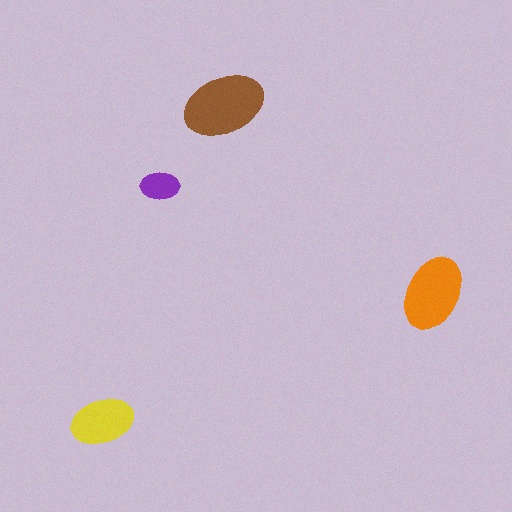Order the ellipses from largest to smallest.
the brown one, the orange one, the yellow one, the purple one.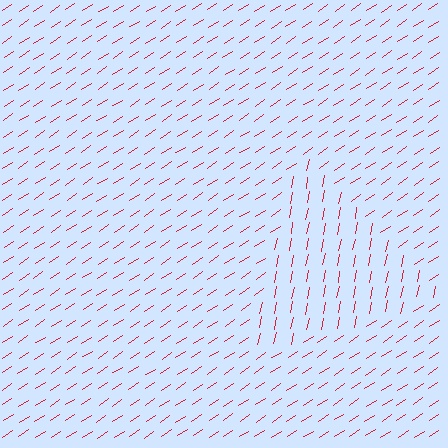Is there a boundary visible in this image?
Yes, there is a texture boundary formed by a change in line orientation.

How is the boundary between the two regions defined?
The boundary is defined purely by a change in line orientation (approximately 45 degrees difference). All lines are the same color and thickness.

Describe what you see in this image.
The image is filled with small red line segments. A triangle region in the image has lines oriented differently from the surrounding lines, creating a visible texture boundary.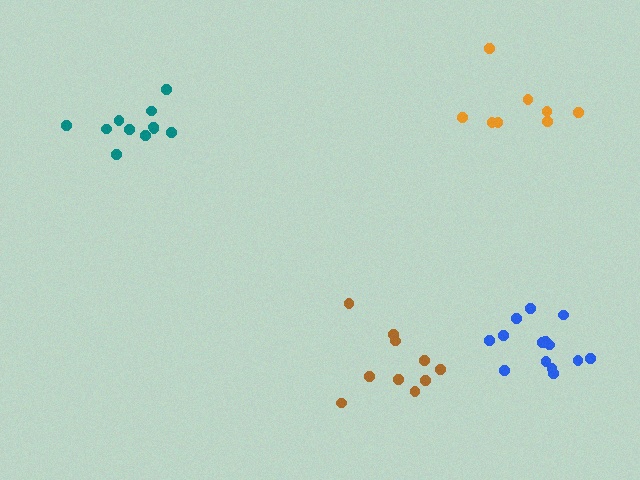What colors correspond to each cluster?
The clusters are colored: teal, brown, blue, orange.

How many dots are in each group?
Group 1: 11 dots, Group 2: 10 dots, Group 3: 14 dots, Group 4: 8 dots (43 total).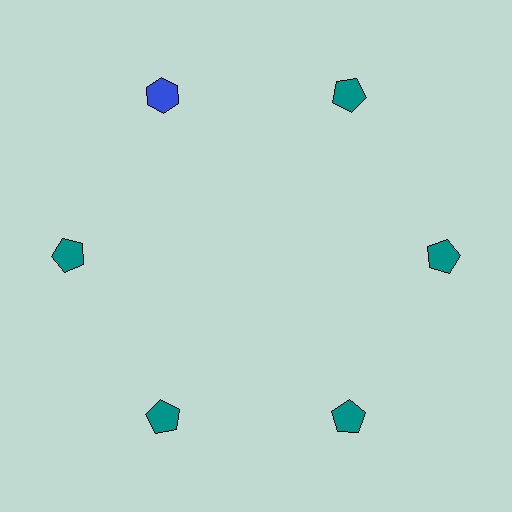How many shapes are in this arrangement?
There are 6 shapes arranged in a ring pattern.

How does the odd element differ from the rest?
It differs in both color (blue instead of teal) and shape (hexagon instead of pentagon).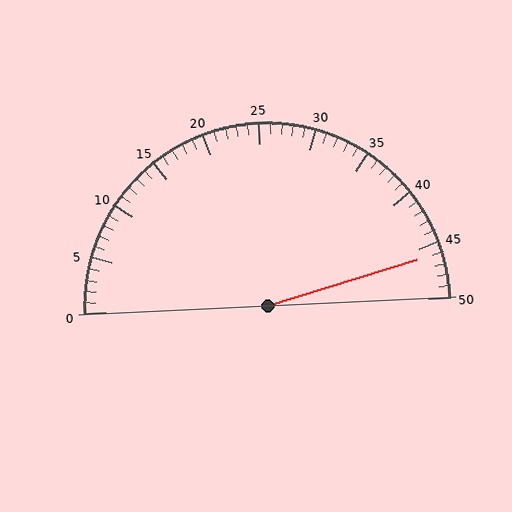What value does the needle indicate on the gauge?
The needle indicates approximately 46.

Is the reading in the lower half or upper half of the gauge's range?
The reading is in the upper half of the range (0 to 50).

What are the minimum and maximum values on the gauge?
The gauge ranges from 0 to 50.